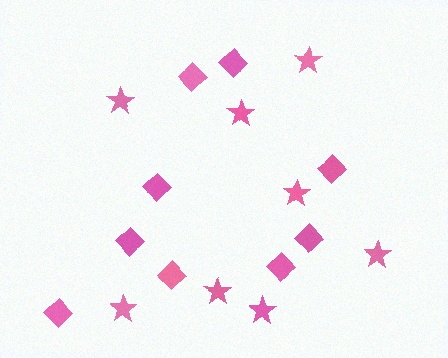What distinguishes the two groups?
There are 2 groups: one group of stars (8) and one group of diamonds (9).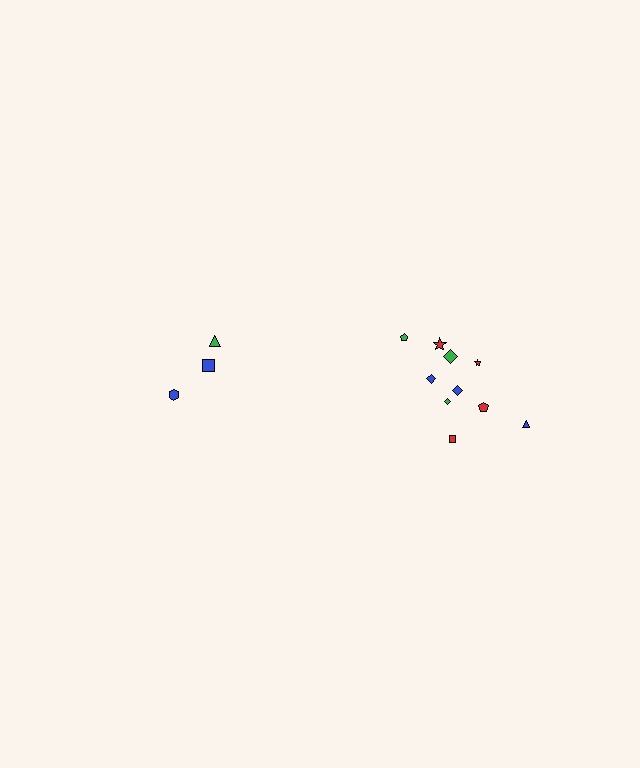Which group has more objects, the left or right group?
The right group.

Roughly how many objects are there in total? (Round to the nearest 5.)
Roughly 15 objects in total.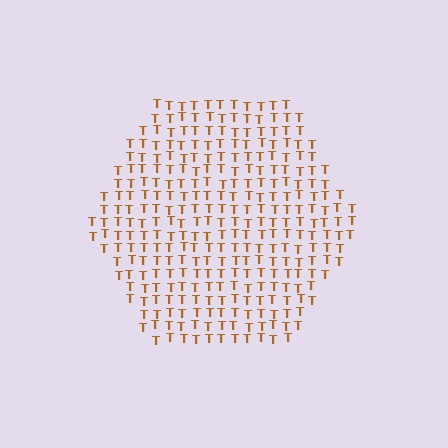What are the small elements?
The small elements are letter T's.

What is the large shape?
The large shape is a hexagon.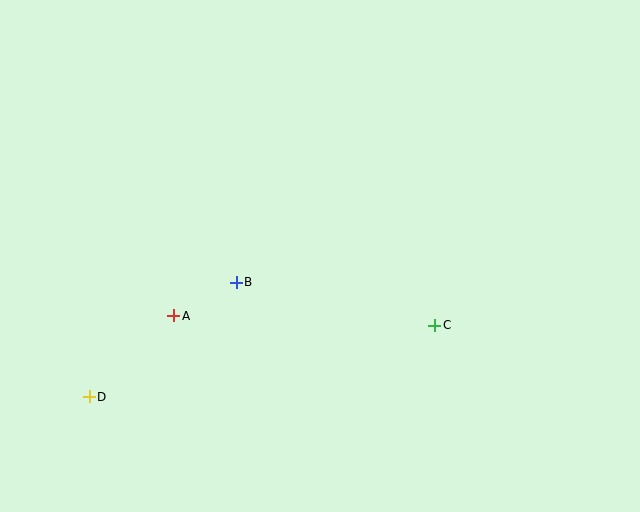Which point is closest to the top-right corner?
Point C is closest to the top-right corner.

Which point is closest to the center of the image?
Point B at (236, 282) is closest to the center.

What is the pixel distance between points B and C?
The distance between B and C is 203 pixels.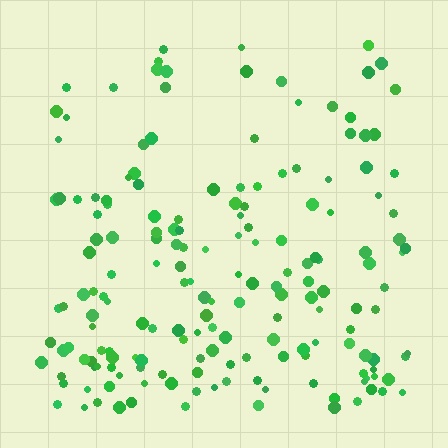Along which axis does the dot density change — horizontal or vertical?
Vertical.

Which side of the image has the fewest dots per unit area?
The top.